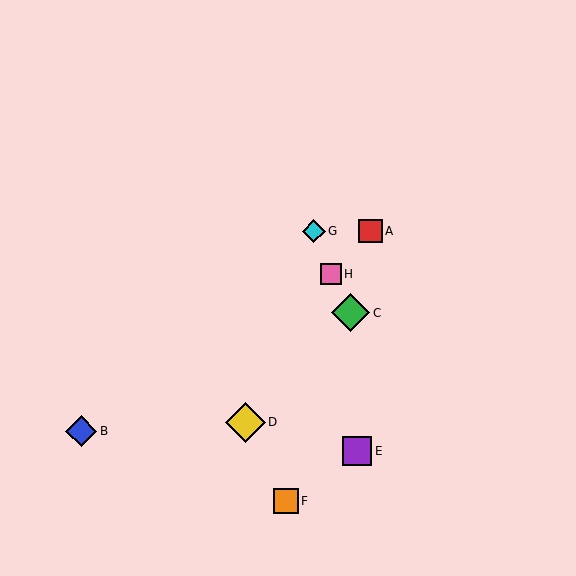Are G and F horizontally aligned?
No, G is at y≈231 and F is at y≈501.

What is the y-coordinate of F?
Object F is at y≈501.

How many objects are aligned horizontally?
2 objects (A, G) are aligned horizontally.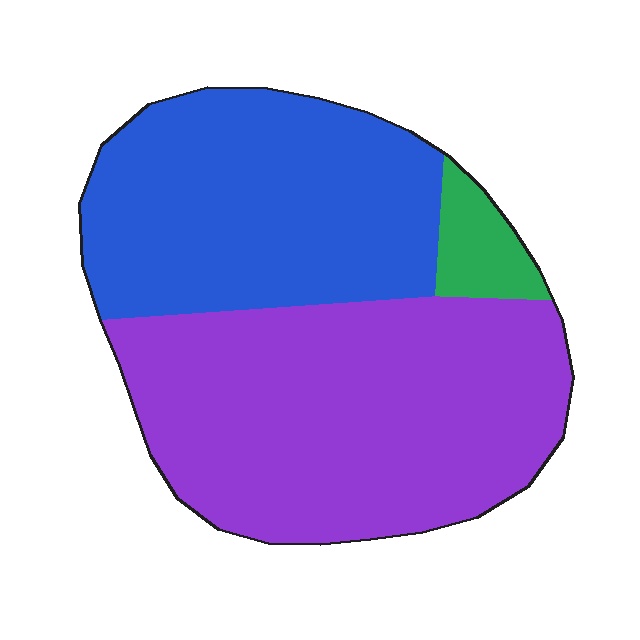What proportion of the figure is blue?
Blue takes up between a third and a half of the figure.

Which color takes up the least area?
Green, at roughly 5%.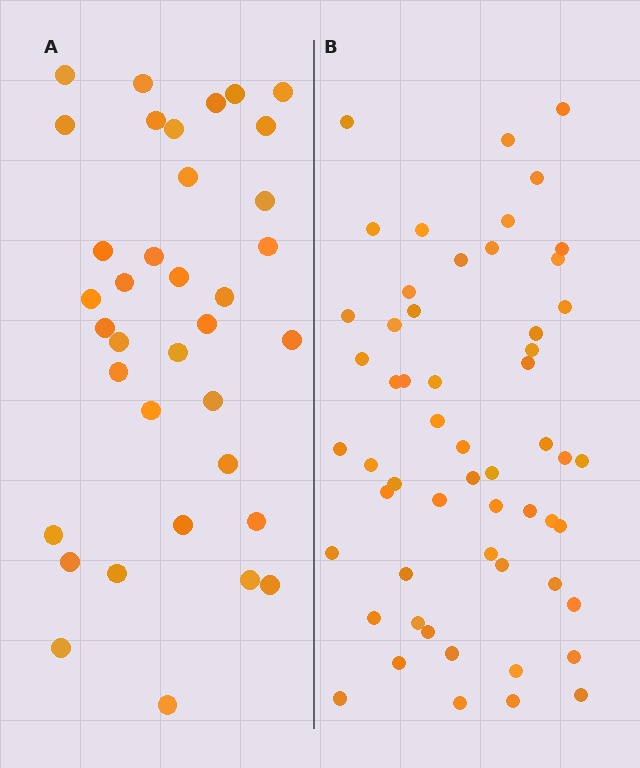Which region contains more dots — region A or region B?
Region B (the right region) has more dots.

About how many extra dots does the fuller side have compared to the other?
Region B has approximately 20 more dots than region A.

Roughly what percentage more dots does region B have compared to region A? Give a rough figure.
About 55% more.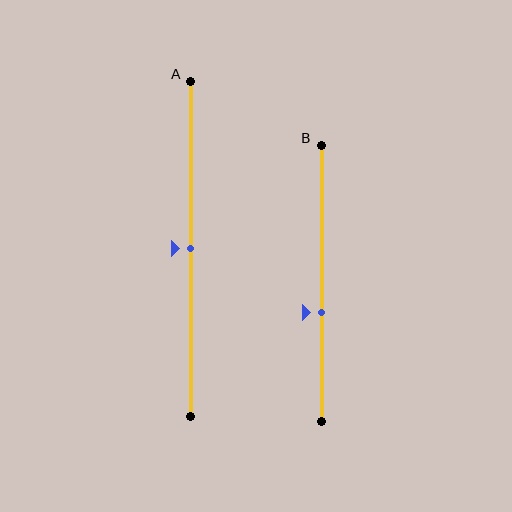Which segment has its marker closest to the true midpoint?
Segment A has its marker closest to the true midpoint.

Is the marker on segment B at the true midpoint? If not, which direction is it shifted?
No, the marker on segment B is shifted downward by about 10% of the segment length.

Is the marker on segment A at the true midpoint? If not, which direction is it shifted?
Yes, the marker on segment A is at the true midpoint.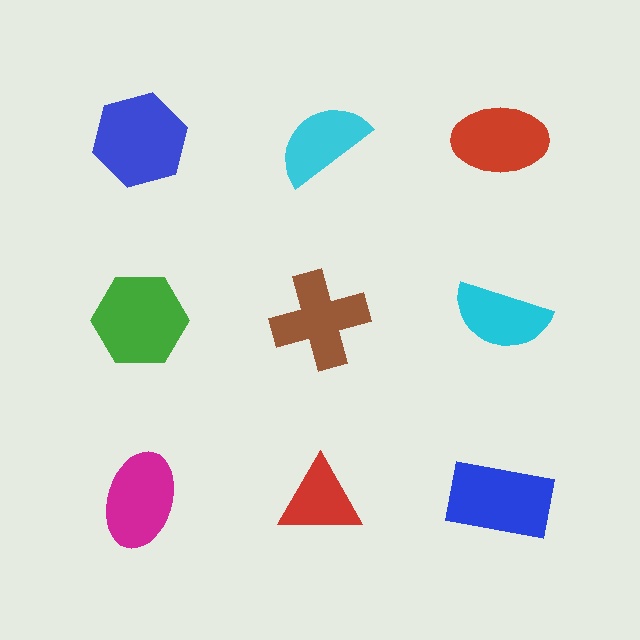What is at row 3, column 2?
A red triangle.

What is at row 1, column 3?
A red ellipse.